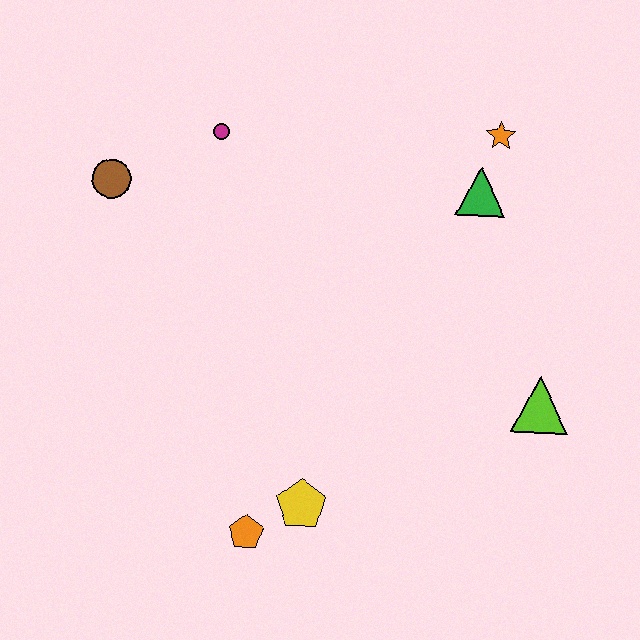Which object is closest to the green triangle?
The orange star is closest to the green triangle.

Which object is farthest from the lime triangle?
The brown circle is farthest from the lime triangle.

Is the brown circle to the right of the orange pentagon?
No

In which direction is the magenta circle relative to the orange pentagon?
The magenta circle is above the orange pentagon.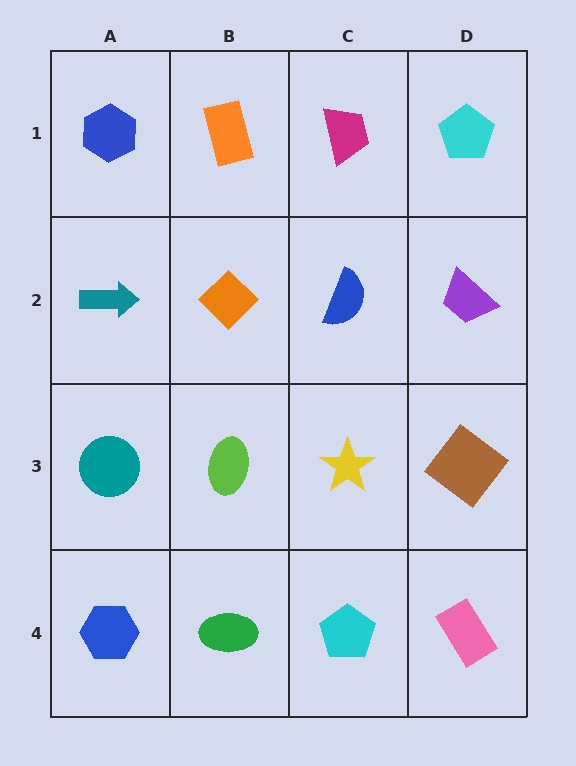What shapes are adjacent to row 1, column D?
A purple trapezoid (row 2, column D), a magenta trapezoid (row 1, column C).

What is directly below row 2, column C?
A yellow star.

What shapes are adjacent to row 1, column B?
An orange diamond (row 2, column B), a blue hexagon (row 1, column A), a magenta trapezoid (row 1, column C).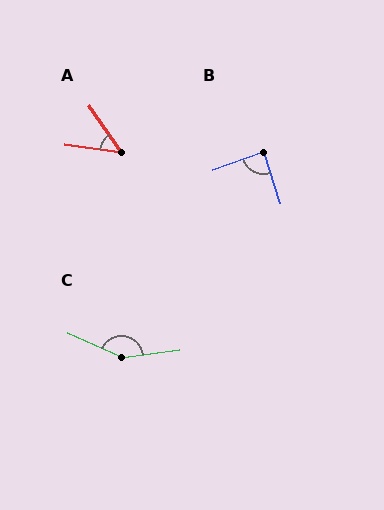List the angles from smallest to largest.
A (47°), B (89°), C (149°).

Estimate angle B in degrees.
Approximately 89 degrees.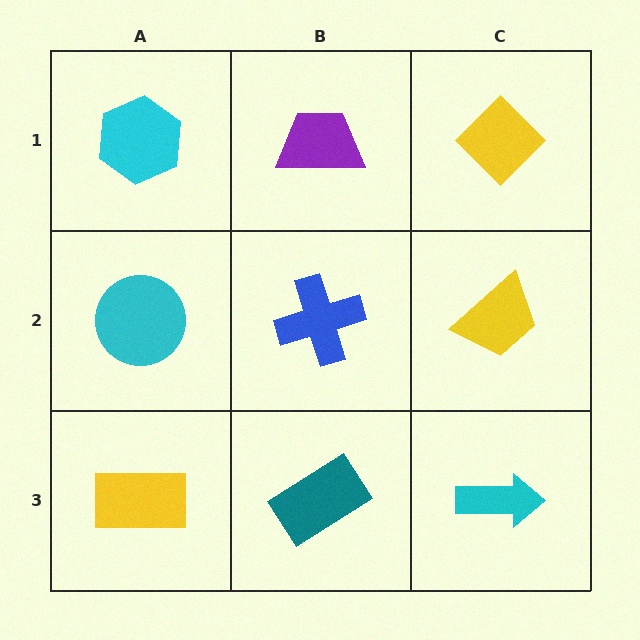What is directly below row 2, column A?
A yellow rectangle.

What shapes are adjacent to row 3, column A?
A cyan circle (row 2, column A), a teal rectangle (row 3, column B).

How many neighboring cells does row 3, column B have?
3.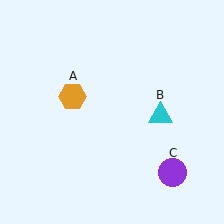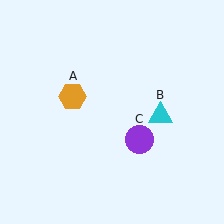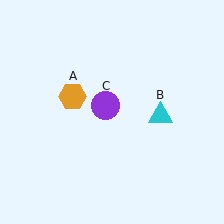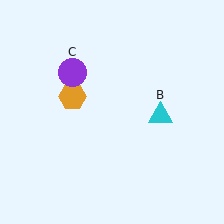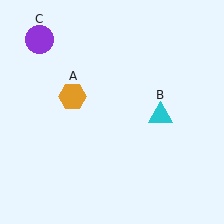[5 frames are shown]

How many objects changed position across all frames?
1 object changed position: purple circle (object C).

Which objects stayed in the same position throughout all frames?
Orange hexagon (object A) and cyan triangle (object B) remained stationary.